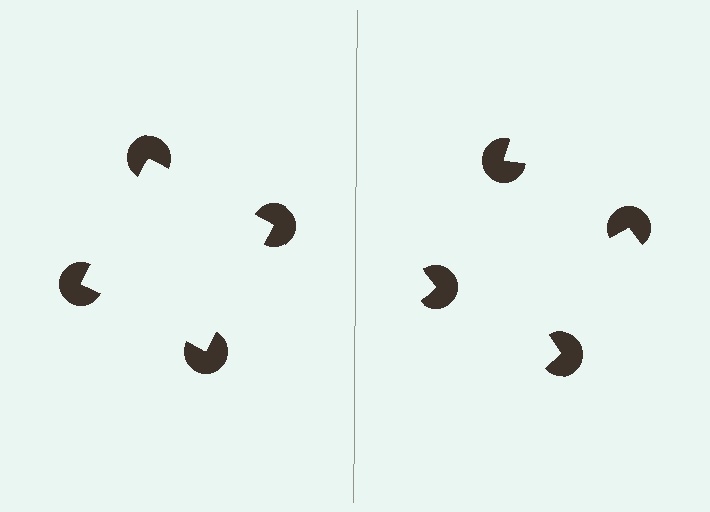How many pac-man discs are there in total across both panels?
8 — 4 on each side.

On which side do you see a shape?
An illusory square appears on the left side. On the right side the wedge cuts are rotated, so no coherent shape forms.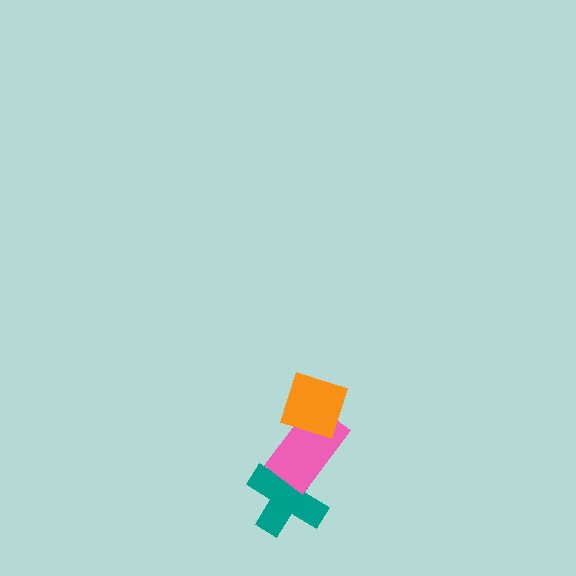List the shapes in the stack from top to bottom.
From top to bottom: the orange diamond, the pink rectangle, the teal cross.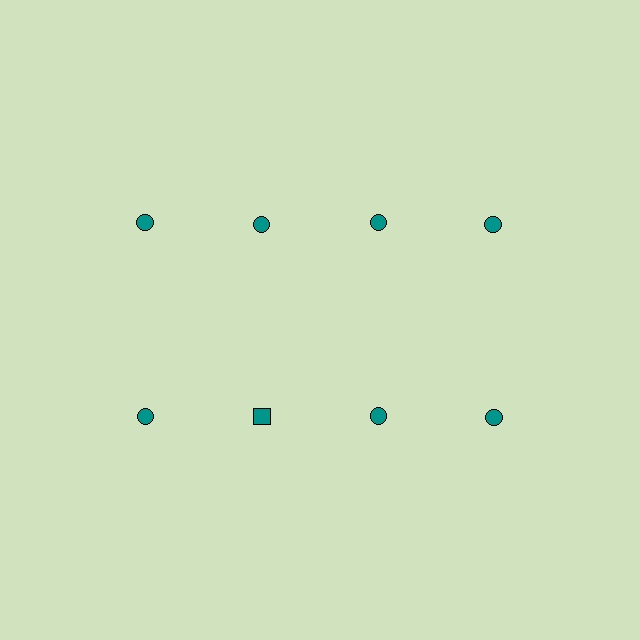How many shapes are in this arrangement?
There are 8 shapes arranged in a grid pattern.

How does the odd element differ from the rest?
It has a different shape: square instead of circle.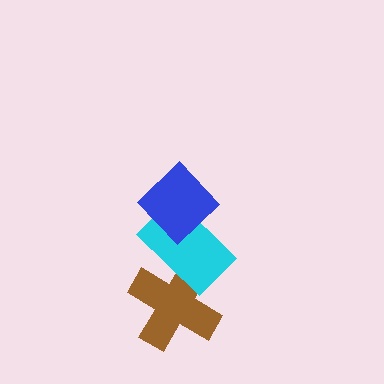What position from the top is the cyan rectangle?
The cyan rectangle is 2nd from the top.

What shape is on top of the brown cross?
The cyan rectangle is on top of the brown cross.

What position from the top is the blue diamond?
The blue diamond is 1st from the top.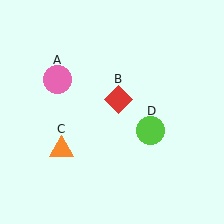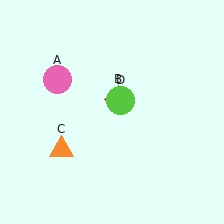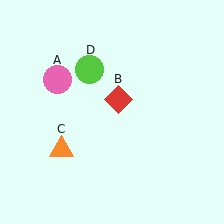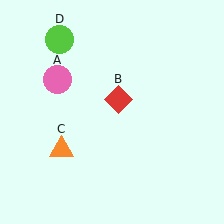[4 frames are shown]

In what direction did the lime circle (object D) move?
The lime circle (object D) moved up and to the left.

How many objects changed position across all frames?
1 object changed position: lime circle (object D).